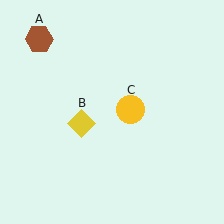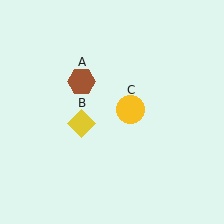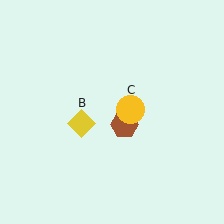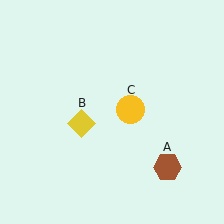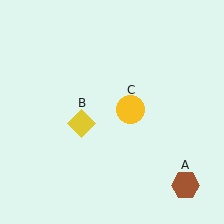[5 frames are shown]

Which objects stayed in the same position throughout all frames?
Yellow diamond (object B) and yellow circle (object C) remained stationary.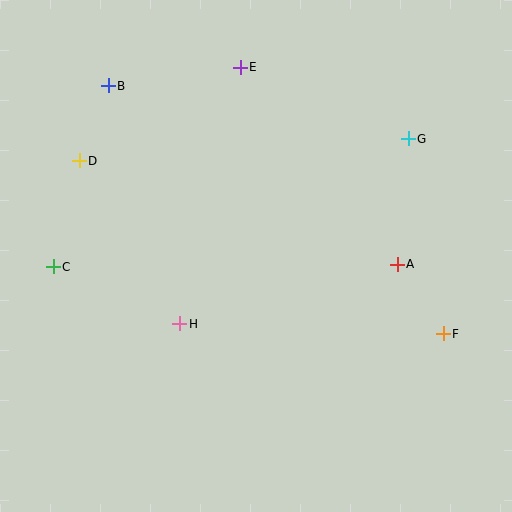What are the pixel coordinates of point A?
Point A is at (397, 264).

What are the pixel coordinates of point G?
Point G is at (408, 139).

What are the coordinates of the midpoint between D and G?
The midpoint between D and G is at (244, 150).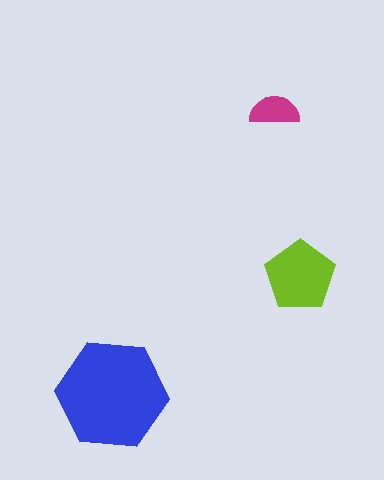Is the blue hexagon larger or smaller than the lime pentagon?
Larger.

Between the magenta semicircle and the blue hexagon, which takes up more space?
The blue hexagon.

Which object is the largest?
The blue hexagon.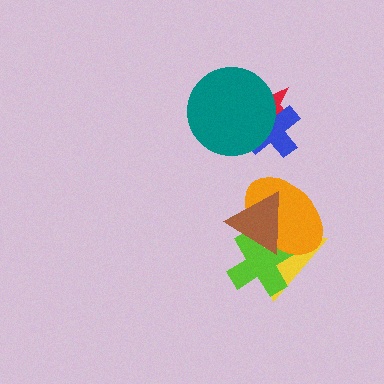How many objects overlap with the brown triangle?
3 objects overlap with the brown triangle.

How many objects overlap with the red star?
2 objects overlap with the red star.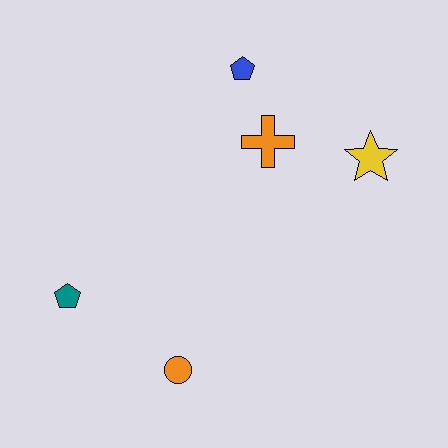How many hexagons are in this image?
There are no hexagons.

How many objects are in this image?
There are 5 objects.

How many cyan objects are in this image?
There are no cyan objects.